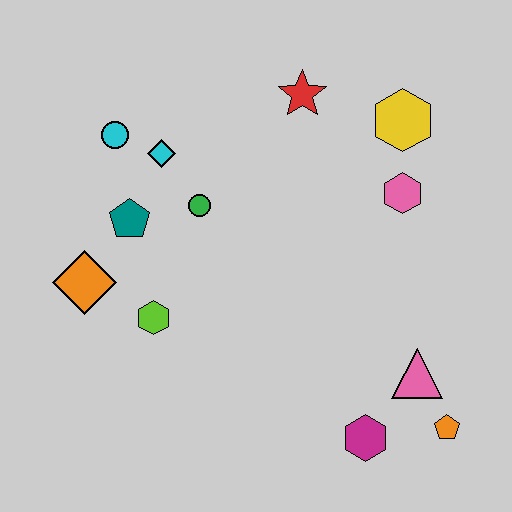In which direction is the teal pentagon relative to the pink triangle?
The teal pentagon is to the left of the pink triangle.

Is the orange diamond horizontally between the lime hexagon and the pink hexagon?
No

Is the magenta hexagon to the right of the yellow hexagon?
No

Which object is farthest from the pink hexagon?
The orange diamond is farthest from the pink hexagon.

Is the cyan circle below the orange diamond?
No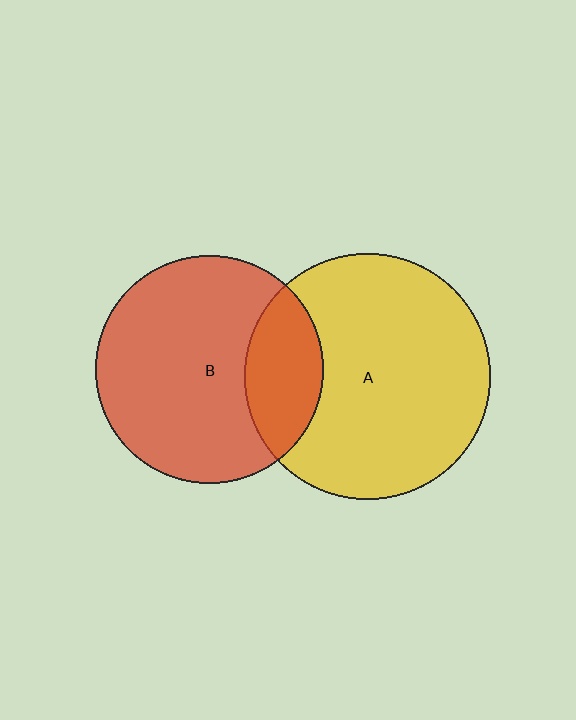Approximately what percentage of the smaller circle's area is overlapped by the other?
Approximately 25%.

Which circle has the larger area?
Circle A (yellow).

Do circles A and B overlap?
Yes.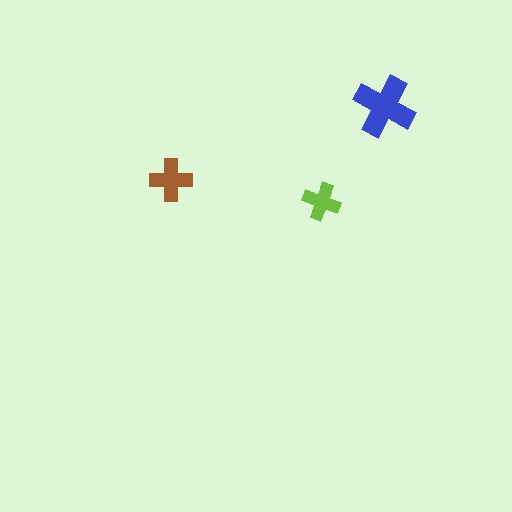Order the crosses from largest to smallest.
the blue one, the brown one, the lime one.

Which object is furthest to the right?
The blue cross is rightmost.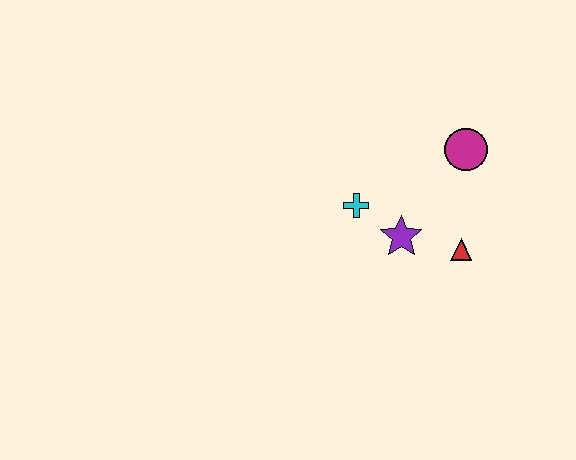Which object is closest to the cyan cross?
The purple star is closest to the cyan cross.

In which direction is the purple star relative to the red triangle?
The purple star is to the left of the red triangle.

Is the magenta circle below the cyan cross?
No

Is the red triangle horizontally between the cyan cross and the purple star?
No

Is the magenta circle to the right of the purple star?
Yes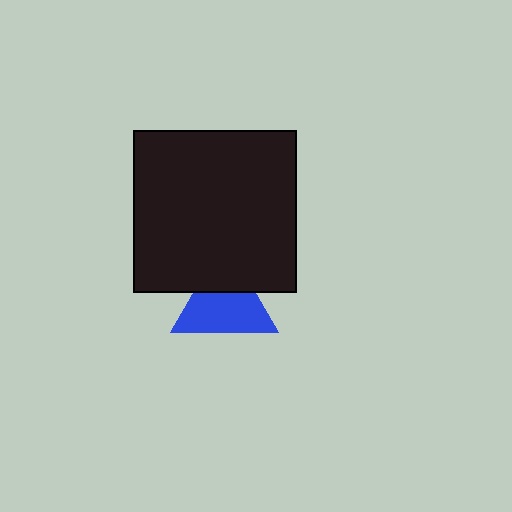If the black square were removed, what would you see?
You would see the complete blue triangle.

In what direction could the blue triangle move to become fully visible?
The blue triangle could move down. That would shift it out from behind the black square entirely.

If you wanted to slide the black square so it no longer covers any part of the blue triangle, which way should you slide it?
Slide it up — that is the most direct way to separate the two shapes.